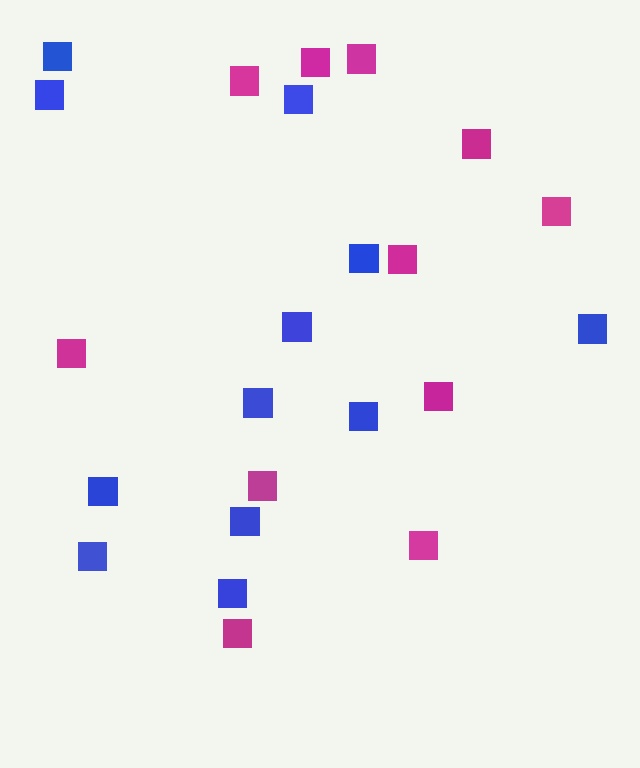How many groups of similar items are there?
There are 2 groups: one group of magenta squares (11) and one group of blue squares (12).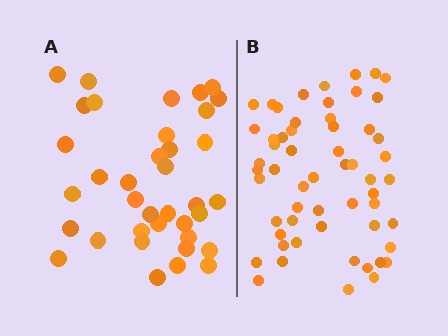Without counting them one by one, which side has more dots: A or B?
Region B (the right region) has more dots.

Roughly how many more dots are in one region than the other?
Region B has approximately 20 more dots than region A.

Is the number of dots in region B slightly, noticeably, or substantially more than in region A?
Region B has substantially more. The ratio is roughly 1.5 to 1.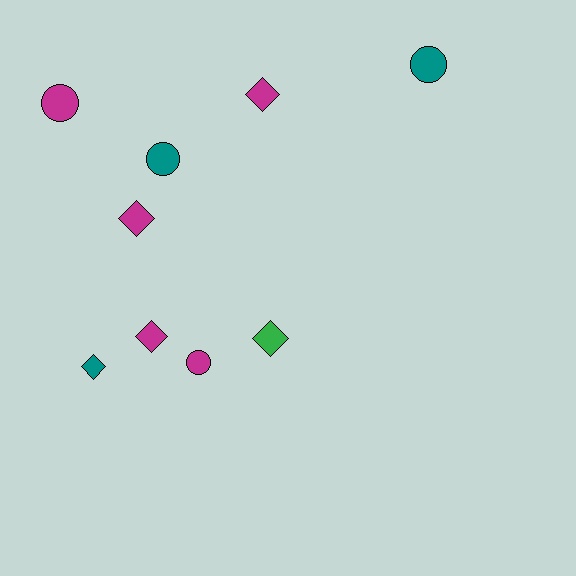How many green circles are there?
There are no green circles.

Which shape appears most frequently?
Diamond, with 5 objects.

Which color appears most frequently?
Magenta, with 5 objects.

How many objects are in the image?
There are 9 objects.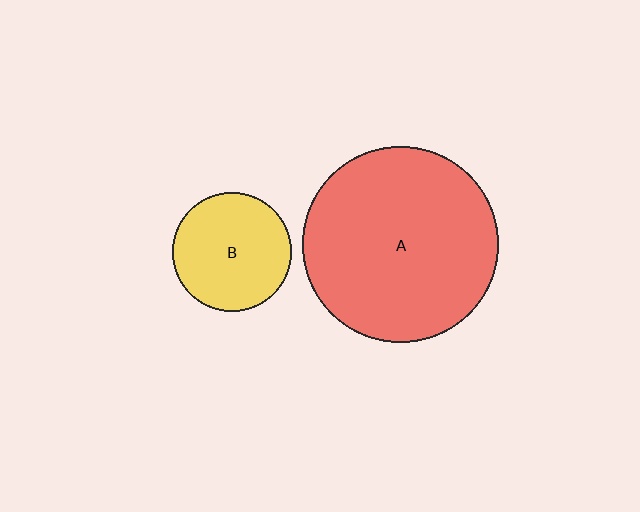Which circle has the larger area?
Circle A (red).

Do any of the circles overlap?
No, none of the circles overlap.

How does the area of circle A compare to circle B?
Approximately 2.7 times.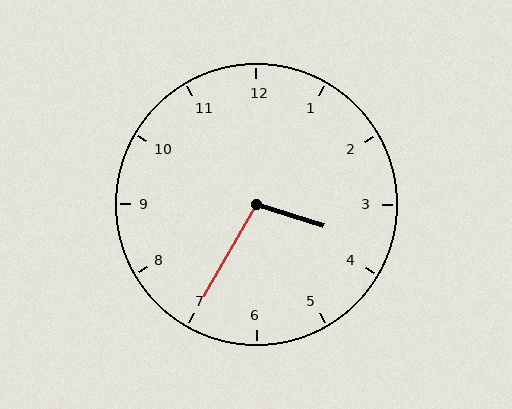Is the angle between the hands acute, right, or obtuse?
It is obtuse.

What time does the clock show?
3:35.